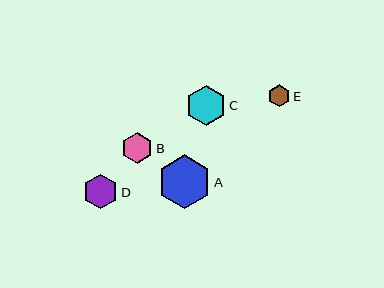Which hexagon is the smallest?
Hexagon E is the smallest with a size of approximately 22 pixels.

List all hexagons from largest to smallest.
From largest to smallest: A, C, D, B, E.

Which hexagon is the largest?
Hexagon A is the largest with a size of approximately 54 pixels.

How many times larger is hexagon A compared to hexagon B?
Hexagon A is approximately 1.7 times the size of hexagon B.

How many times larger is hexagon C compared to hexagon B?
Hexagon C is approximately 1.3 times the size of hexagon B.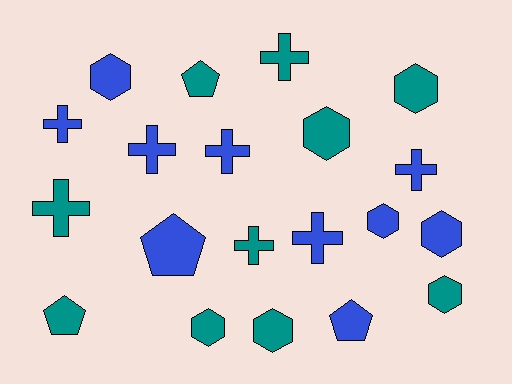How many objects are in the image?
There are 20 objects.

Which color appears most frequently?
Teal, with 10 objects.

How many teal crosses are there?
There are 3 teal crosses.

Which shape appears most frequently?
Cross, with 8 objects.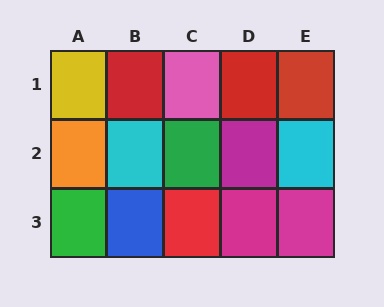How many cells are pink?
1 cell is pink.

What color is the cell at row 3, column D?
Magenta.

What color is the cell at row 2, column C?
Green.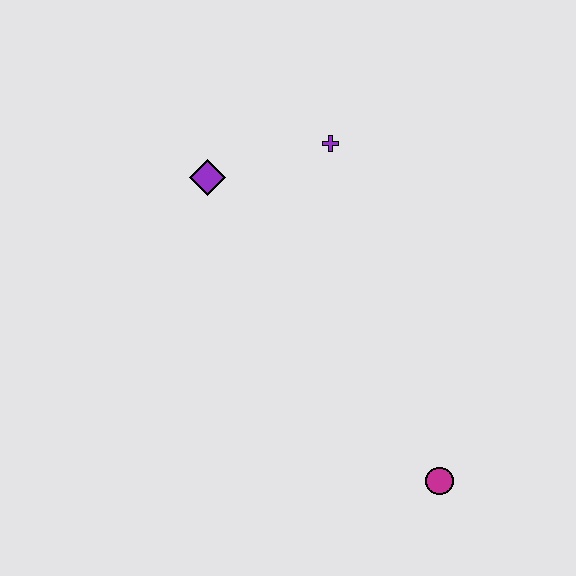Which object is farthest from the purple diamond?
The magenta circle is farthest from the purple diamond.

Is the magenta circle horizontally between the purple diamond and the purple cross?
No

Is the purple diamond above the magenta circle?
Yes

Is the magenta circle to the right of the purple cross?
Yes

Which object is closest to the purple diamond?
The purple cross is closest to the purple diamond.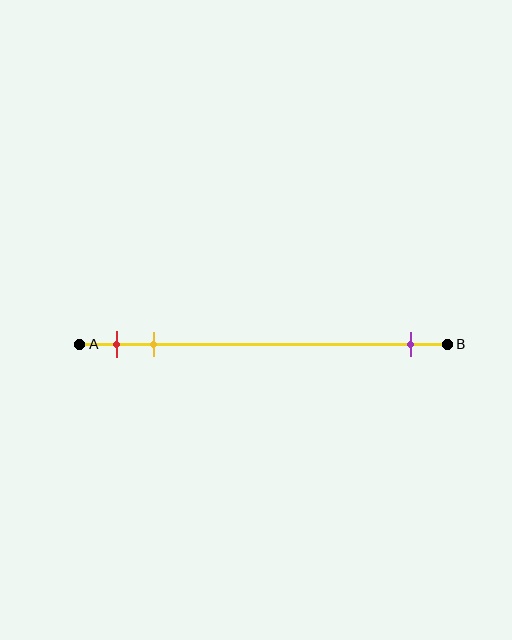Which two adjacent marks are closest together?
The red and yellow marks are the closest adjacent pair.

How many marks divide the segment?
There are 3 marks dividing the segment.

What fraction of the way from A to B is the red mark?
The red mark is approximately 10% (0.1) of the way from A to B.